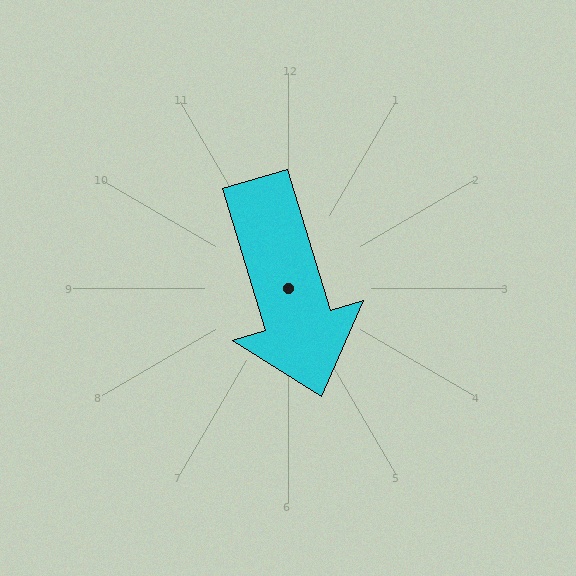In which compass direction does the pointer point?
South.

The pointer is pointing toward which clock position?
Roughly 5 o'clock.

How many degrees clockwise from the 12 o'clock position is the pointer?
Approximately 163 degrees.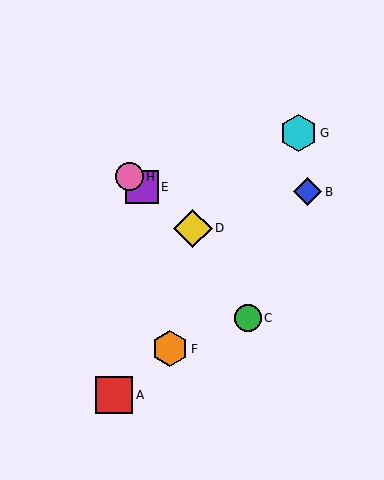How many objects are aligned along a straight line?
3 objects (D, E, H) are aligned along a straight line.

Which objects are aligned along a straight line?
Objects D, E, H are aligned along a straight line.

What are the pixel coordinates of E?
Object E is at (142, 187).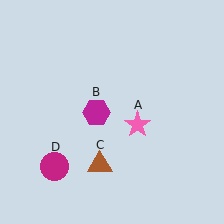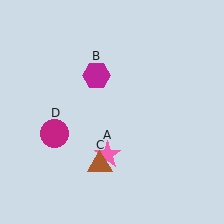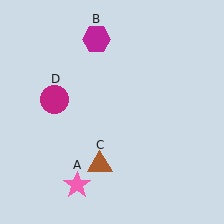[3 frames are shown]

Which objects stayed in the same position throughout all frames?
Brown triangle (object C) remained stationary.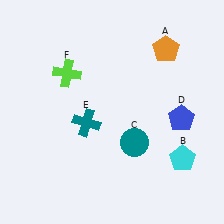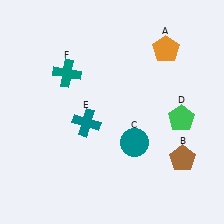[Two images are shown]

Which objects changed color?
B changed from cyan to brown. D changed from blue to green. F changed from lime to teal.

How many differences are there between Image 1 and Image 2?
There are 3 differences between the two images.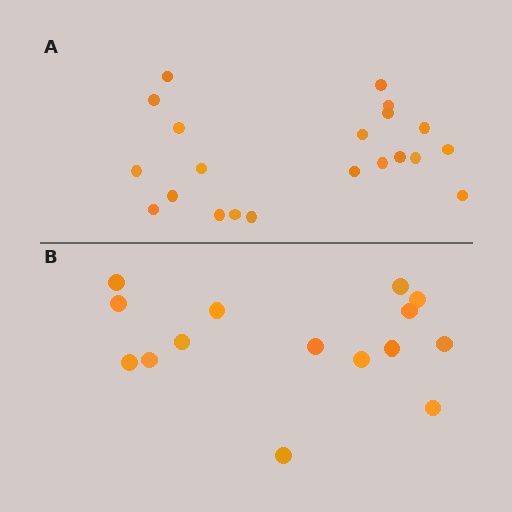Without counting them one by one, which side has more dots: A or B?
Region A (the top region) has more dots.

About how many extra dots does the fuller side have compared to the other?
Region A has about 6 more dots than region B.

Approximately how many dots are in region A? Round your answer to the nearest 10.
About 20 dots. (The exact count is 21, which rounds to 20.)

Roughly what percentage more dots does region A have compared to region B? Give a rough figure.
About 40% more.